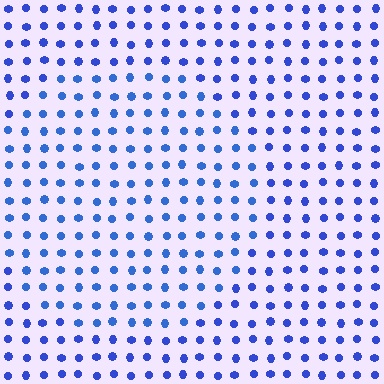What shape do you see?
I see a circle.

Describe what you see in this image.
The image is filled with small blue elements in a uniform arrangement. A circle-shaped region is visible where the elements are tinted to a slightly different hue, forming a subtle color boundary.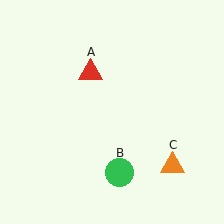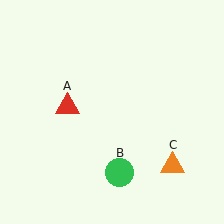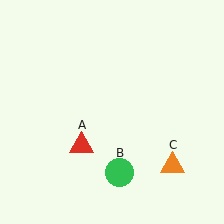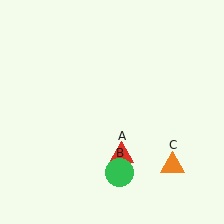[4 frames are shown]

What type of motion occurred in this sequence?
The red triangle (object A) rotated counterclockwise around the center of the scene.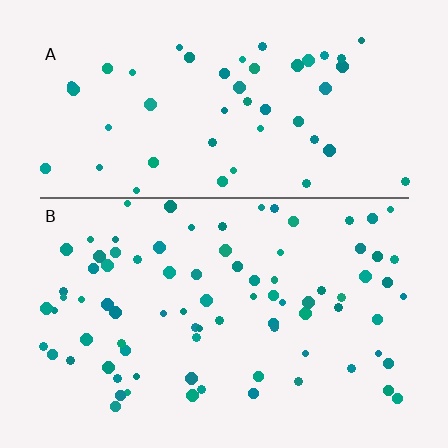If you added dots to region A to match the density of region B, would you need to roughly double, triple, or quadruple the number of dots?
Approximately double.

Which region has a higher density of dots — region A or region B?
B (the bottom).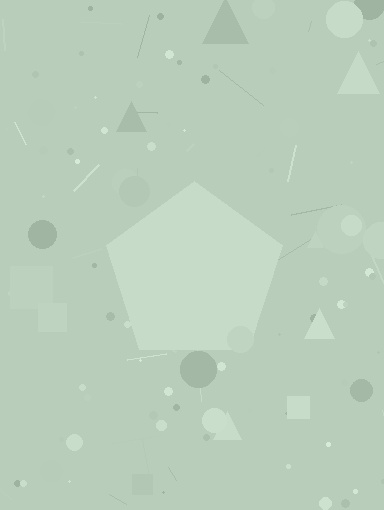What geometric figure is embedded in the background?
A pentagon is embedded in the background.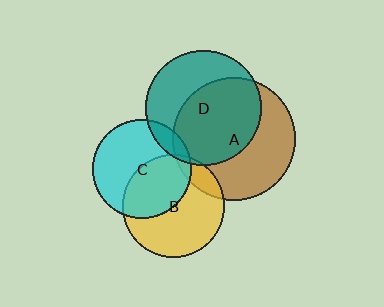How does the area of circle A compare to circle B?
Approximately 1.4 times.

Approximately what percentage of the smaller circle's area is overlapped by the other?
Approximately 5%.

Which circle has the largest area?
Circle A (brown).